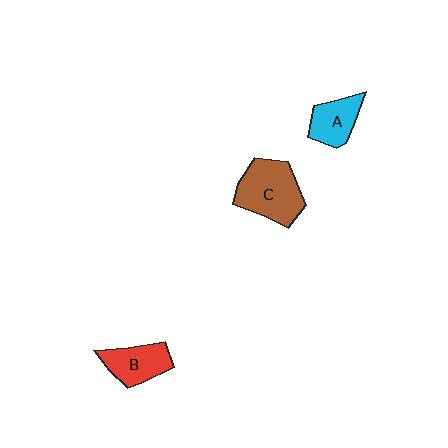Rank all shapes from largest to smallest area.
From largest to smallest: C (brown), B (red), A (cyan).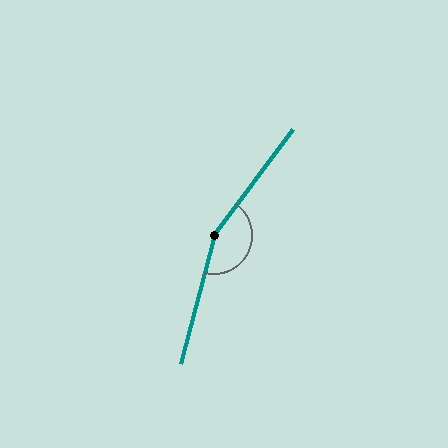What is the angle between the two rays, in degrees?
Approximately 158 degrees.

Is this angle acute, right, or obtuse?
It is obtuse.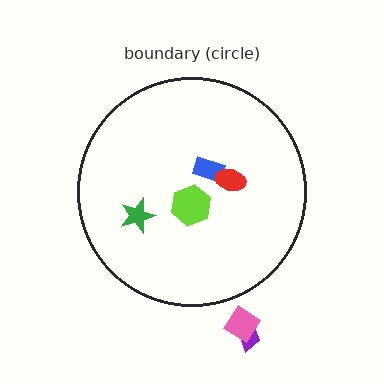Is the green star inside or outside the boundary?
Inside.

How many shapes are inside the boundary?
4 inside, 2 outside.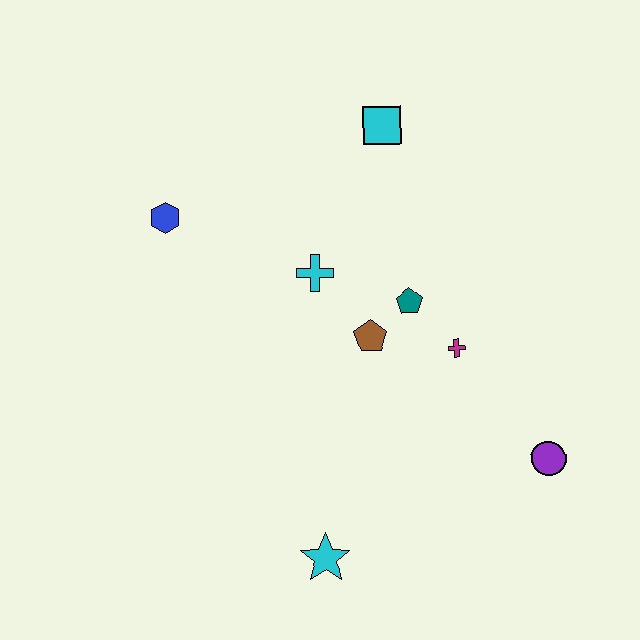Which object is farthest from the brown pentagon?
The blue hexagon is farthest from the brown pentagon.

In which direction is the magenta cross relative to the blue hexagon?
The magenta cross is to the right of the blue hexagon.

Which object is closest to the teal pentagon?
The brown pentagon is closest to the teal pentagon.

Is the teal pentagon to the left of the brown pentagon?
No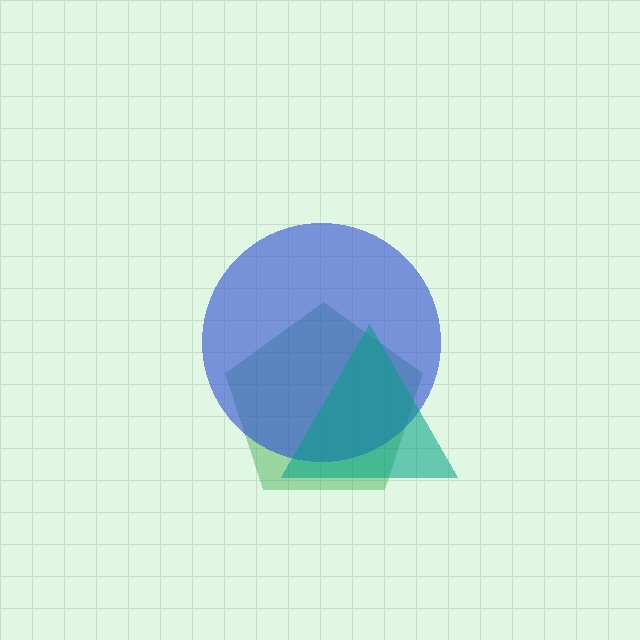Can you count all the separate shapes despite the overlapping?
Yes, there are 3 separate shapes.